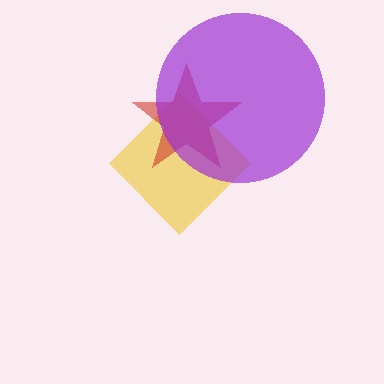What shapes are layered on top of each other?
The layered shapes are: a yellow diamond, a red star, a purple circle.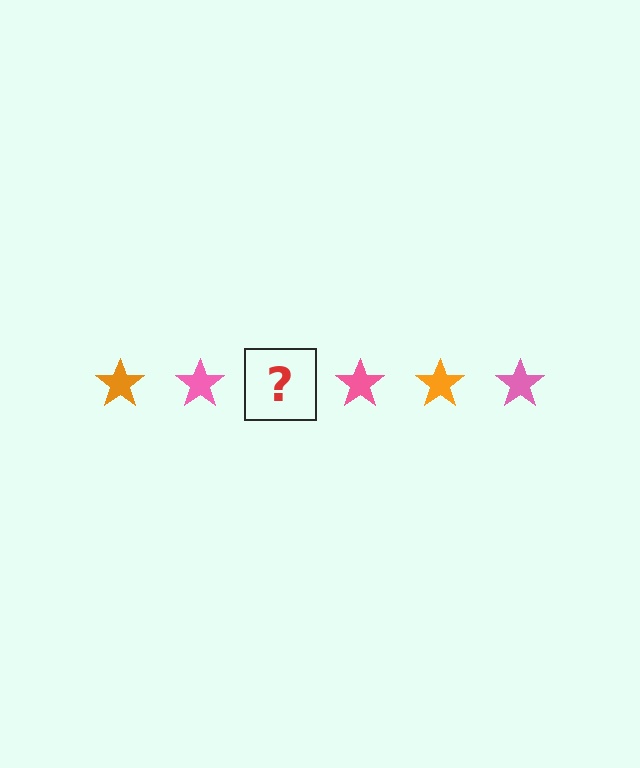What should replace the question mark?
The question mark should be replaced with an orange star.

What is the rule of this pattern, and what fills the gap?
The rule is that the pattern cycles through orange, pink stars. The gap should be filled with an orange star.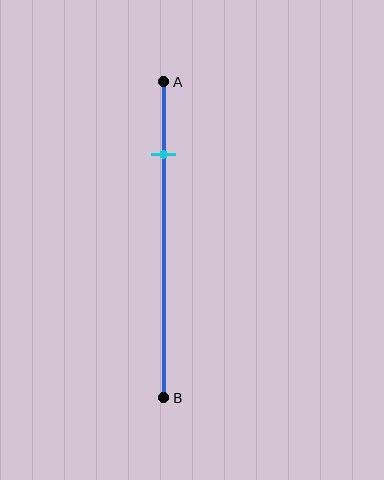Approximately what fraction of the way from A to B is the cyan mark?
The cyan mark is approximately 25% of the way from A to B.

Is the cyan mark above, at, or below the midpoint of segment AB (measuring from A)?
The cyan mark is above the midpoint of segment AB.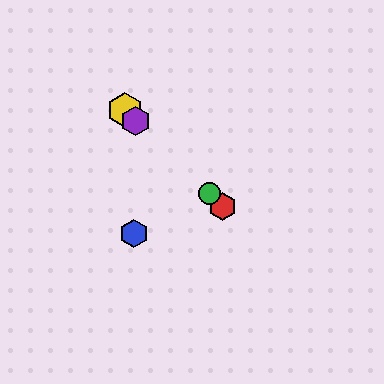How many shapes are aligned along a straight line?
4 shapes (the red hexagon, the green circle, the yellow hexagon, the purple hexagon) are aligned along a straight line.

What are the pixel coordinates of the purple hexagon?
The purple hexagon is at (136, 121).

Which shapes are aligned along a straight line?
The red hexagon, the green circle, the yellow hexagon, the purple hexagon are aligned along a straight line.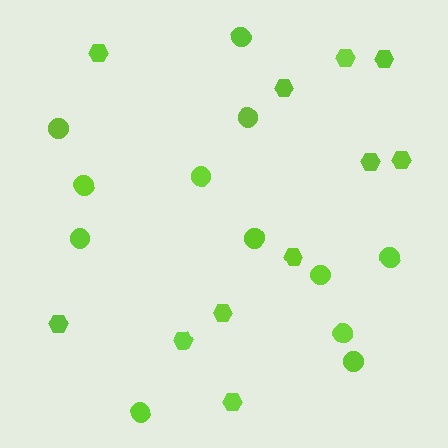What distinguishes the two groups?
There are 2 groups: one group of circles (12) and one group of hexagons (11).